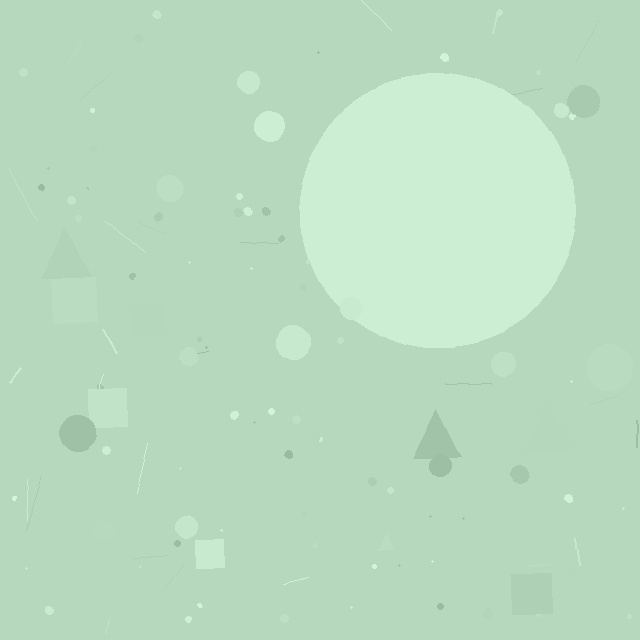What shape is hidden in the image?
A circle is hidden in the image.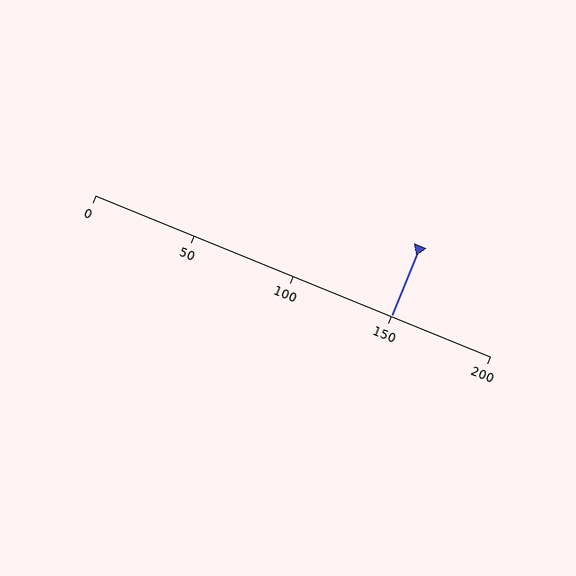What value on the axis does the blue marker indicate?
The marker indicates approximately 150.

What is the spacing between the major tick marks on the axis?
The major ticks are spaced 50 apart.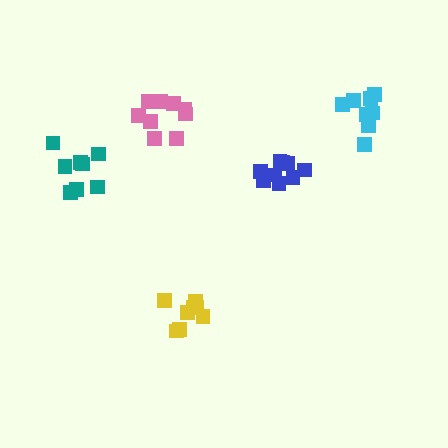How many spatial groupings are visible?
There are 5 spatial groupings.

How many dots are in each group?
Group 1: 8 dots, Group 2: 8 dots, Group 3: 9 dots, Group 4: 9 dots, Group 5: 8 dots (42 total).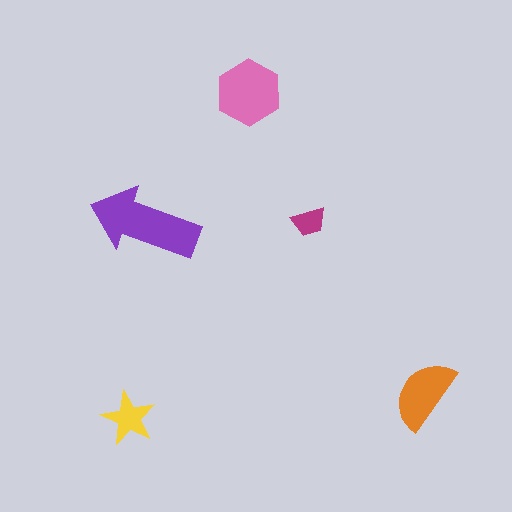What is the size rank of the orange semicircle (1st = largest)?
3rd.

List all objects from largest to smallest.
The purple arrow, the pink hexagon, the orange semicircle, the yellow star, the magenta trapezoid.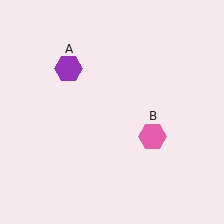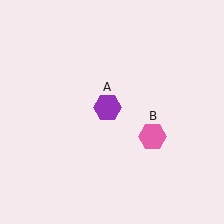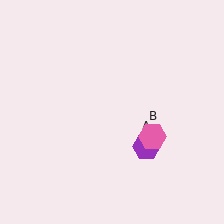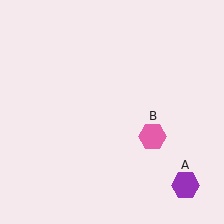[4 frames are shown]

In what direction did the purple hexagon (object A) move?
The purple hexagon (object A) moved down and to the right.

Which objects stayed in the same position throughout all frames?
Pink hexagon (object B) remained stationary.